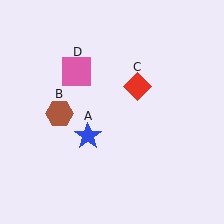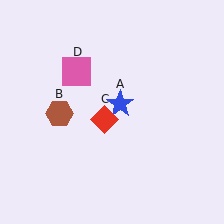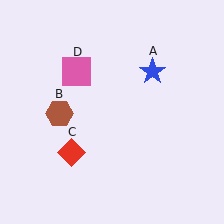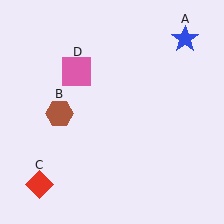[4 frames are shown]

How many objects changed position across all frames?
2 objects changed position: blue star (object A), red diamond (object C).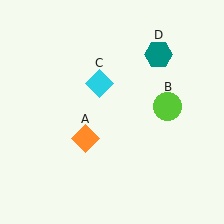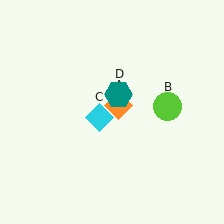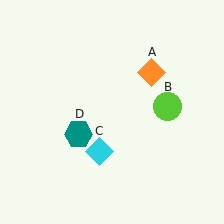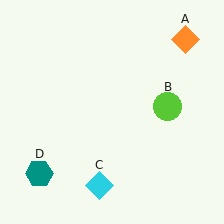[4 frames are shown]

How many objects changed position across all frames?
3 objects changed position: orange diamond (object A), cyan diamond (object C), teal hexagon (object D).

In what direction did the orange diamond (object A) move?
The orange diamond (object A) moved up and to the right.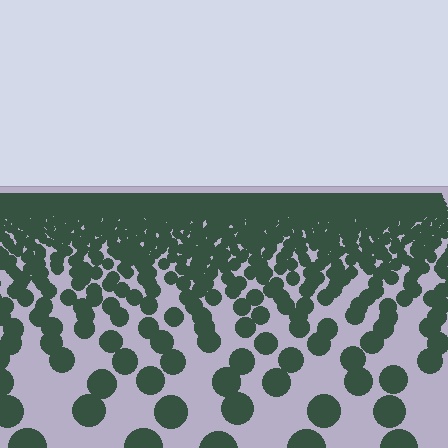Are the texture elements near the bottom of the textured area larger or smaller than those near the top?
Larger. Near the bottom, elements are closer to the viewer and appear at a bigger on-screen size.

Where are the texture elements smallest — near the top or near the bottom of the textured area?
Near the top.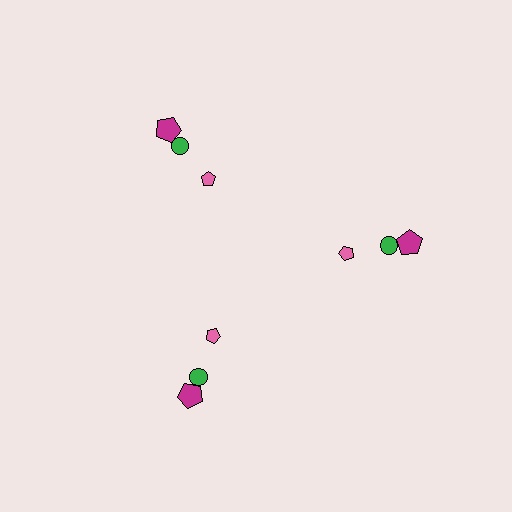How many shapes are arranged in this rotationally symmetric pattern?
There are 9 shapes, arranged in 3 groups of 3.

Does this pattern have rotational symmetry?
Yes, this pattern has 3-fold rotational symmetry. It looks the same after rotating 120 degrees around the center.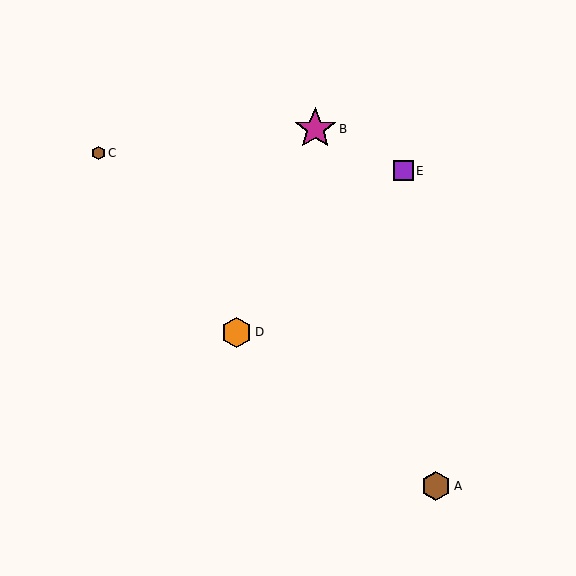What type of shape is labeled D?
Shape D is an orange hexagon.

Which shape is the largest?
The magenta star (labeled B) is the largest.